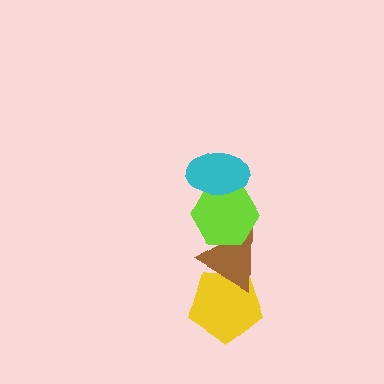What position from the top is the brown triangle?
The brown triangle is 3rd from the top.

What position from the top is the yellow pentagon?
The yellow pentagon is 4th from the top.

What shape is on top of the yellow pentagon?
The brown triangle is on top of the yellow pentagon.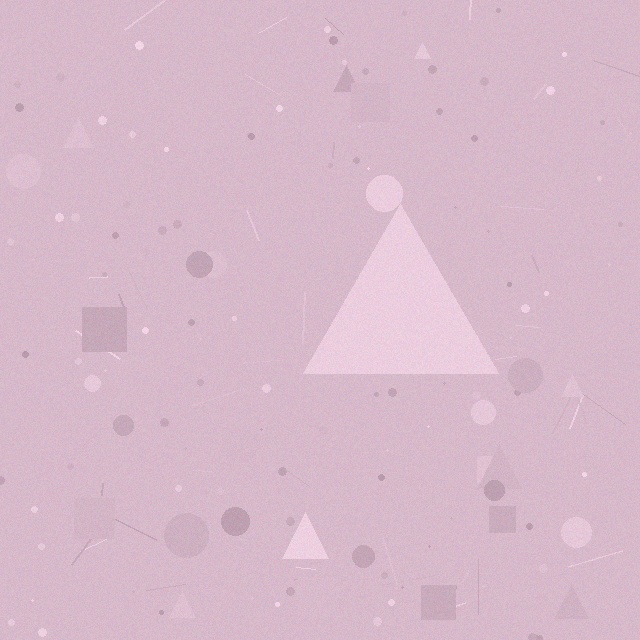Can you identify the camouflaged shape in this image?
The camouflaged shape is a triangle.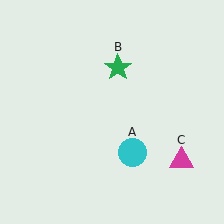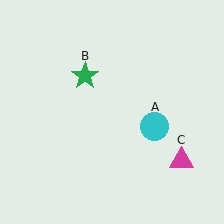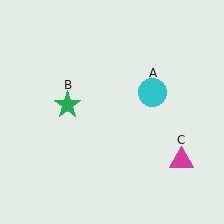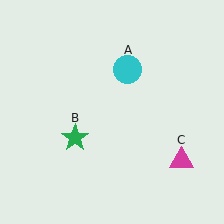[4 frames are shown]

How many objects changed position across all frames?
2 objects changed position: cyan circle (object A), green star (object B).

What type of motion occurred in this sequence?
The cyan circle (object A), green star (object B) rotated counterclockwise around the center of the scene.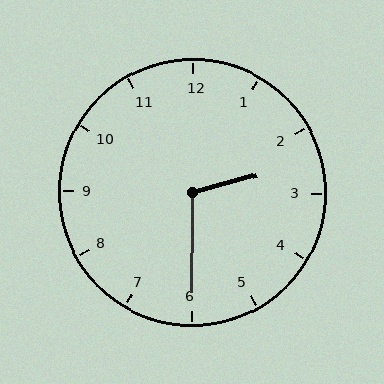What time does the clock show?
2:30.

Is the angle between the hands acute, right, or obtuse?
It is obtuse.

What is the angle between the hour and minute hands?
Approximately 105 degrees.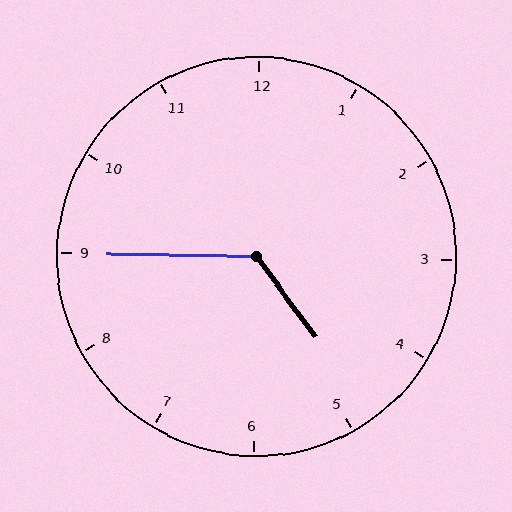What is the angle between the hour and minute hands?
Approximately 128 degrees.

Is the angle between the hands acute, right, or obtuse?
It is obtuse.